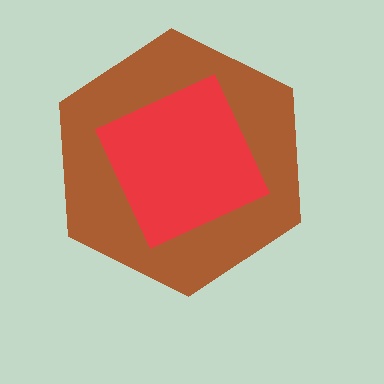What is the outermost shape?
The brown hexagon.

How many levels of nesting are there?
2.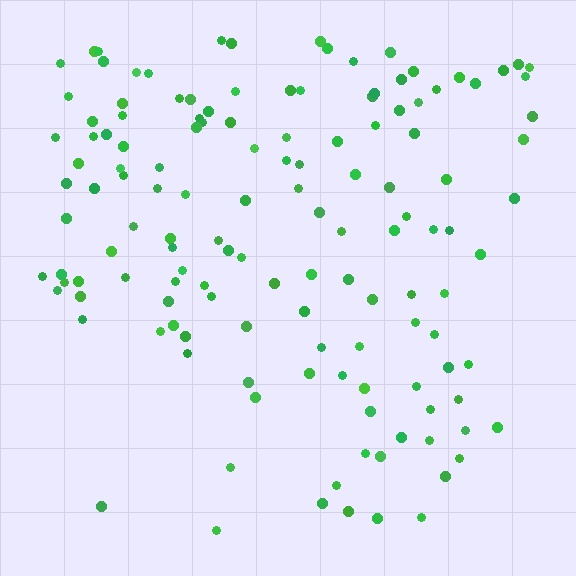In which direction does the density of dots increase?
From bottom to top, with the top side densest.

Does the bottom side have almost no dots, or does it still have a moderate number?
Still a moderate number, just noticeably fewer than the top.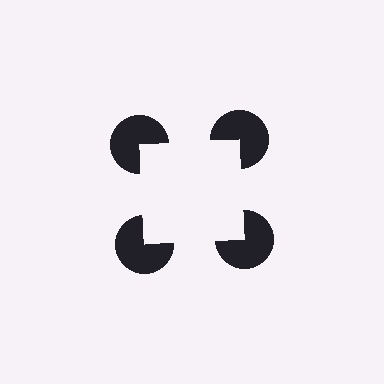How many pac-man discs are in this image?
There are 4 — one at each vertex of the illusory square.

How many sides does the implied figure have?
4 sides.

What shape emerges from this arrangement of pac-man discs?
An illusory square — its edges are inferred from the aligned wedge cuts in the pac-man discs, not physically drawn.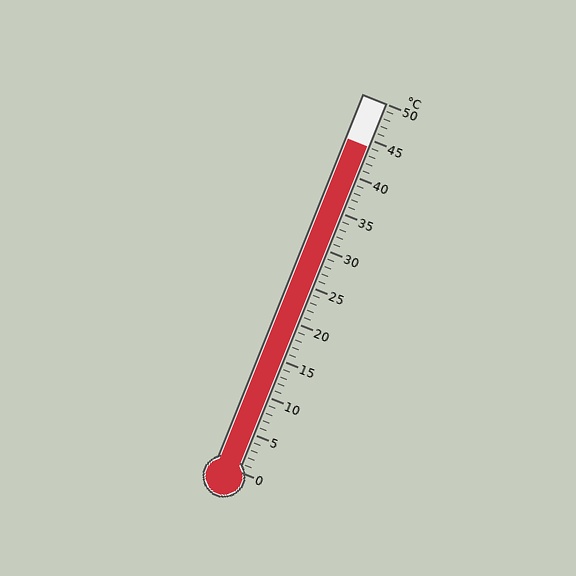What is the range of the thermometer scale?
The thermometer scale ranges from 0°C to 50°C.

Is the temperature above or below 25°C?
The temperature is above 25°C.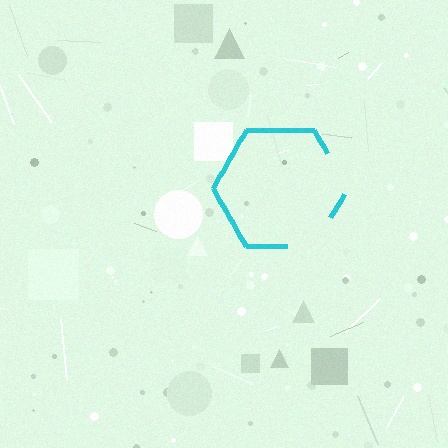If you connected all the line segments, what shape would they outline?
They would outline a hexagon.